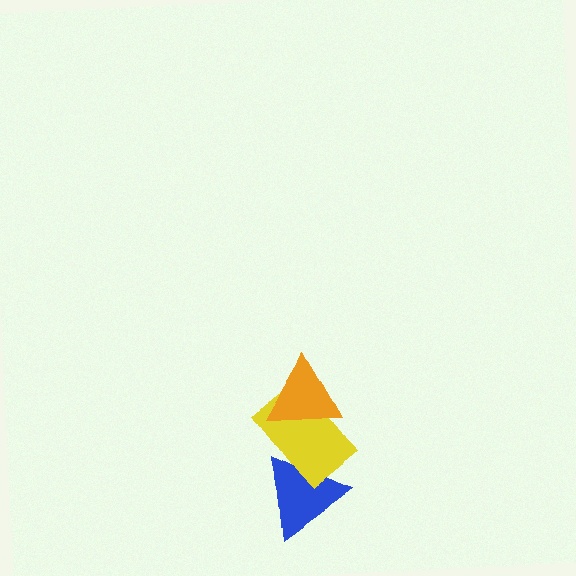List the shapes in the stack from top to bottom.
From top to bottom: the orange triangle, the yellow rectangle, the blue triangle.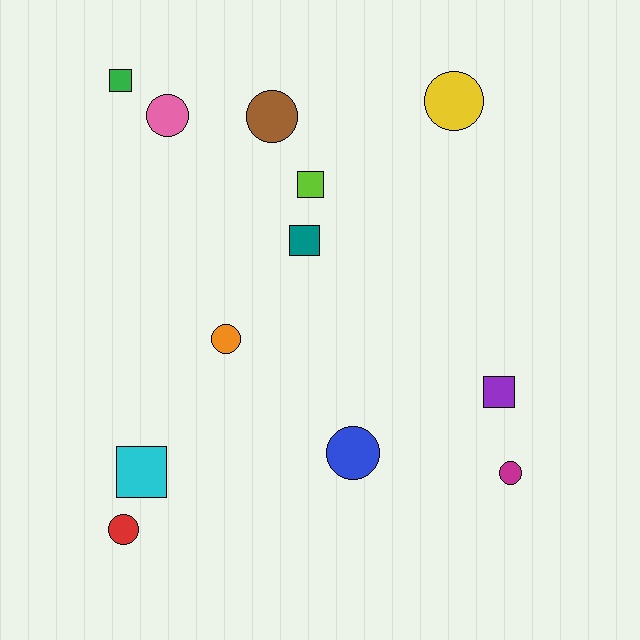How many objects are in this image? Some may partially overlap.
There are 12 objects.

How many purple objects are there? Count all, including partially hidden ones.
There is 1 purple object.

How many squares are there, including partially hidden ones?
There are 5 squares.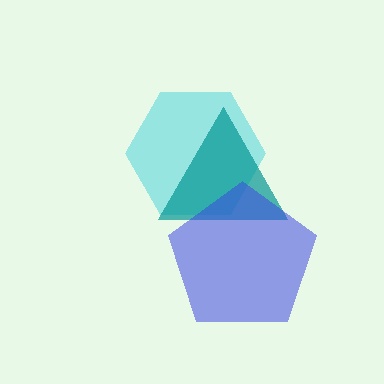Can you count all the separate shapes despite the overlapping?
Yes, there are 3 separate shapes.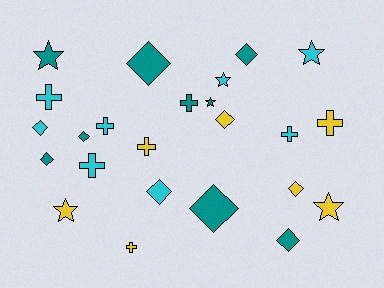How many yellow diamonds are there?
There are 2 yellow diamonds.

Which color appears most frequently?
Teal, with 9 objects.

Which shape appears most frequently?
Diamond, with 10 objects.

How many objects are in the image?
There are 24 objects.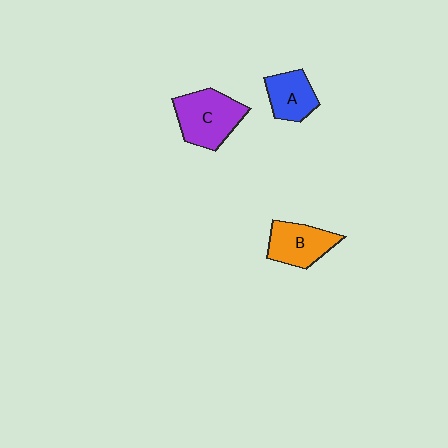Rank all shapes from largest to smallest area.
From largest to smallest: C (purple), B (orange), A (blue).